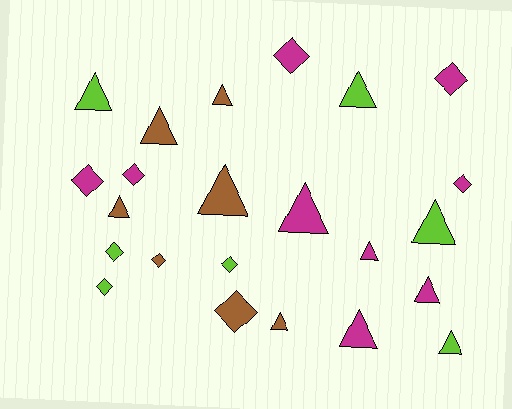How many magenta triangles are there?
There are 4 magenta triangles.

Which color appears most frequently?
Magenta, with 9 objects.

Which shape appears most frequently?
Triangle, with 13 objects.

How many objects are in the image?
There are 23 objects.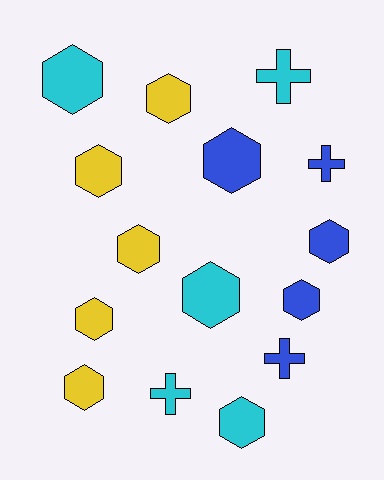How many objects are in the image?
There are 15 objects.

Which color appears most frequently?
Cyan, with 5 objects.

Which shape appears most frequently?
Hexagon, with 11 objects.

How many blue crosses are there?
There are 2 blue crosses.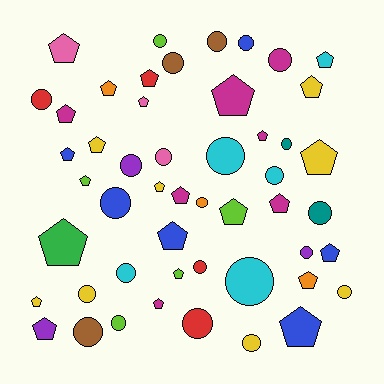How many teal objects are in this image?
There are 2 teal objects.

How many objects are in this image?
There are 50 objects.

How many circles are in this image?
There are 24 circles.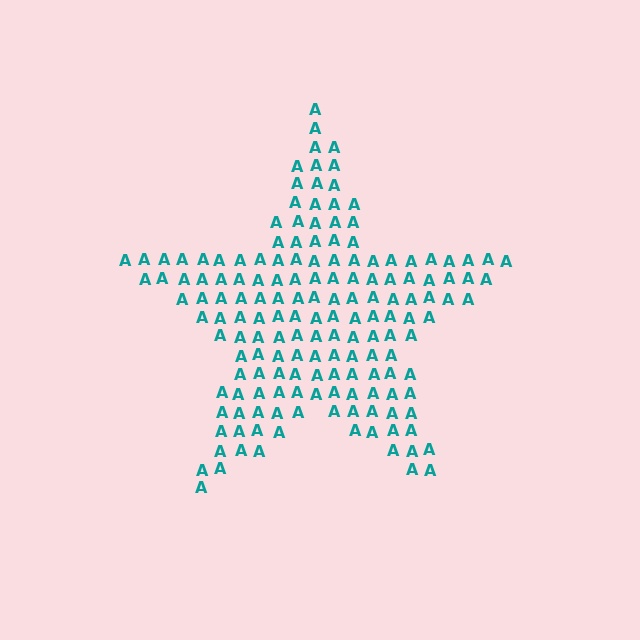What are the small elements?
The small elements are letter A's.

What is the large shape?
The large shape is a star.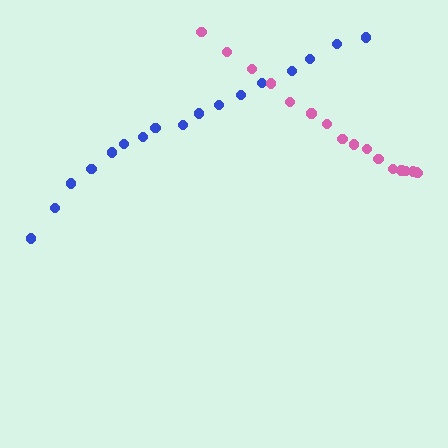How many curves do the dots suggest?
There are 2 distinct paths.